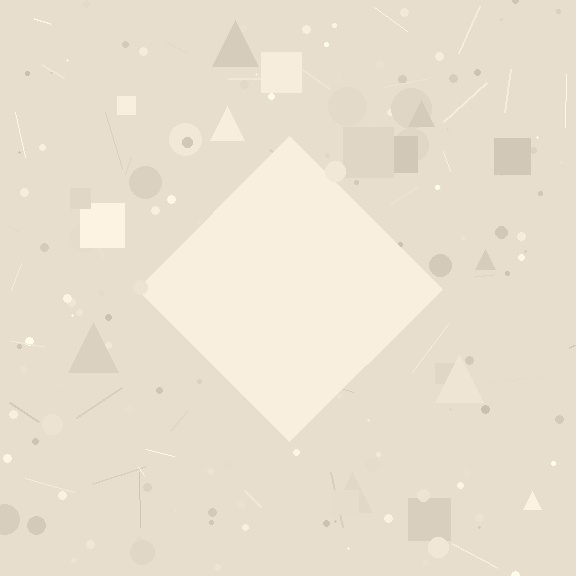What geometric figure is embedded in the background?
A diamond is embedded in the background.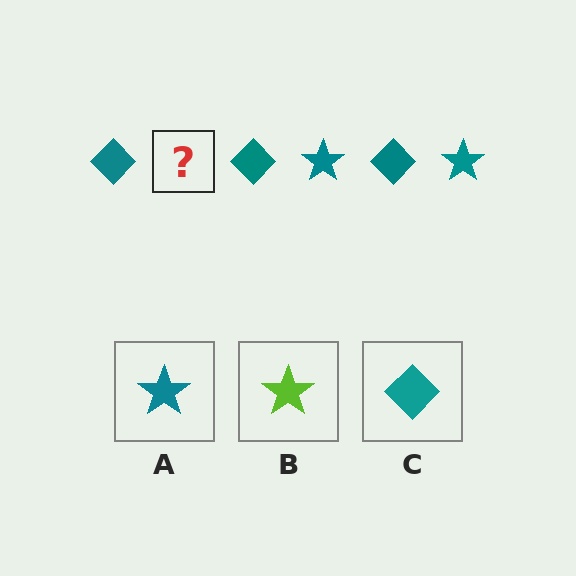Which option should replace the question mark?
Option A.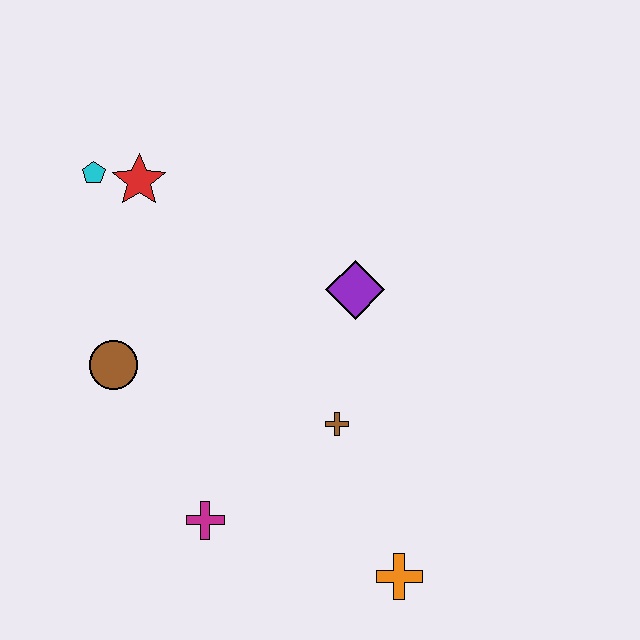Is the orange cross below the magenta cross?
Yes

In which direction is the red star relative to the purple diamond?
The red star is to the left of the purple diamond.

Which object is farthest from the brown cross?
The cyan pentagon is farthest from the brown cross.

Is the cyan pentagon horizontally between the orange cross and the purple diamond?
No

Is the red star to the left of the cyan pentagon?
No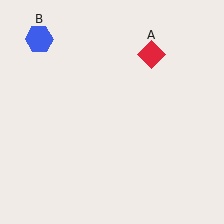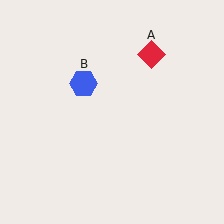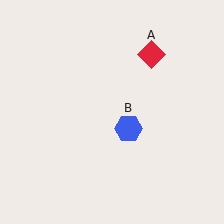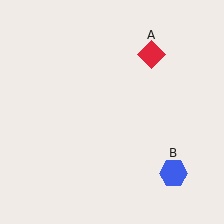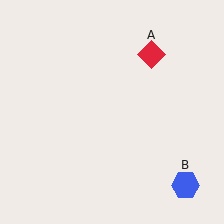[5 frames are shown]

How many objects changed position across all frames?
1 object changed position: blue hexagon (object B).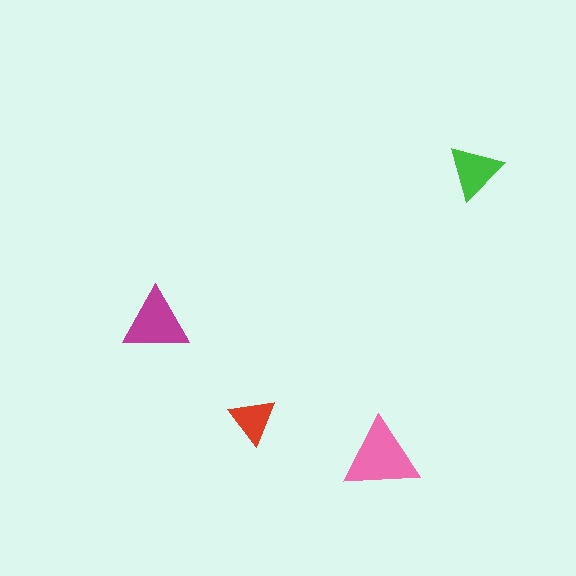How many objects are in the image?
There are 4 objects in the image.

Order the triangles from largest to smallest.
the pink one, the magenta one, the green one, the red one.